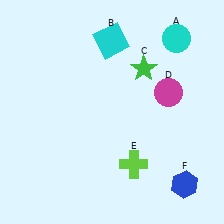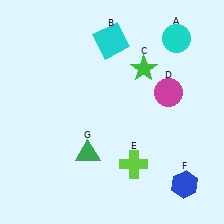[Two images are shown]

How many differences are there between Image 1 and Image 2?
There is 1 difference between the two images.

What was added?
A green triangle (G) was added in Image 2.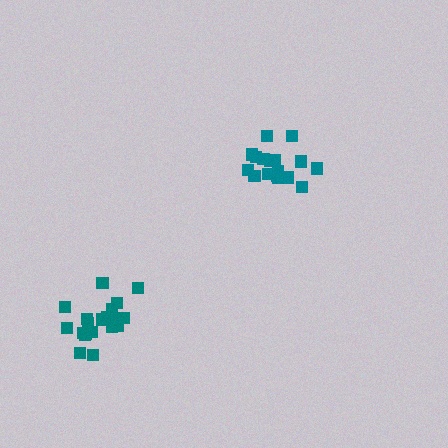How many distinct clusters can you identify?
There are 2 distinct clusters.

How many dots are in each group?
Group 1: 17 dots, Group 2: 20 dots (37 total).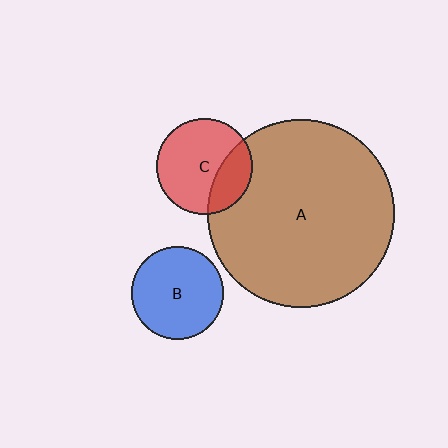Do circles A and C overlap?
Yes.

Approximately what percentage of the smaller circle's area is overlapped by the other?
Approximately 25%.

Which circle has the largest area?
Circle A (brown).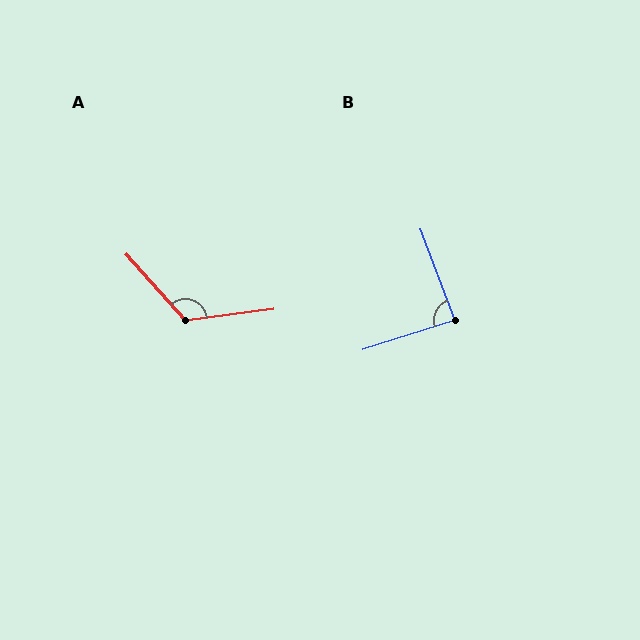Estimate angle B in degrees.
Approximately 87 degrees.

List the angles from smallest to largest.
B (87°), A (124°).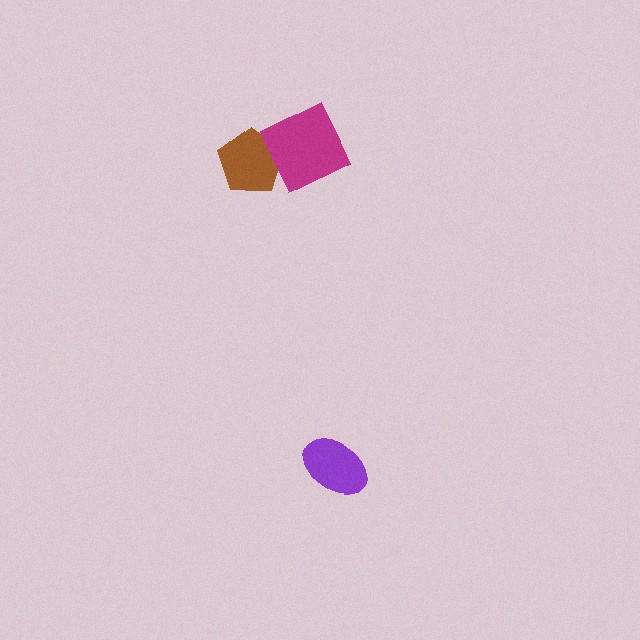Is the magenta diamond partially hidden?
No, no other shape covers it.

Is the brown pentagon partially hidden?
Yes, it is partially covered by another shape.